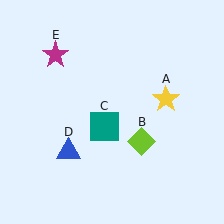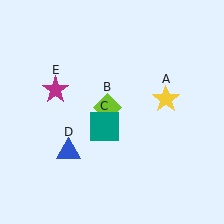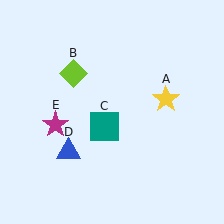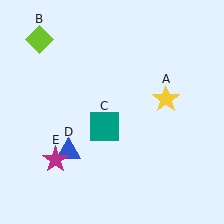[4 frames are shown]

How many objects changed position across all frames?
2 objects changed position: lime diamond (object B), magenta star (object E).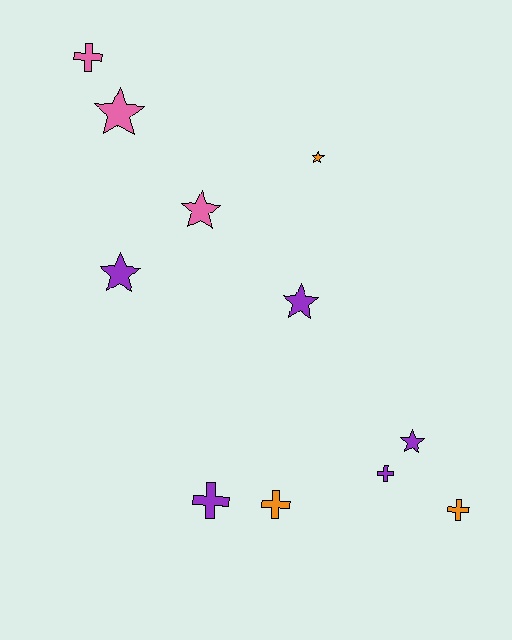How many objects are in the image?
There are 11 objects.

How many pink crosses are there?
There is 1 pink cross.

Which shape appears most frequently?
Star, with 6 objects.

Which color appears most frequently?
Purple, with 5 objects.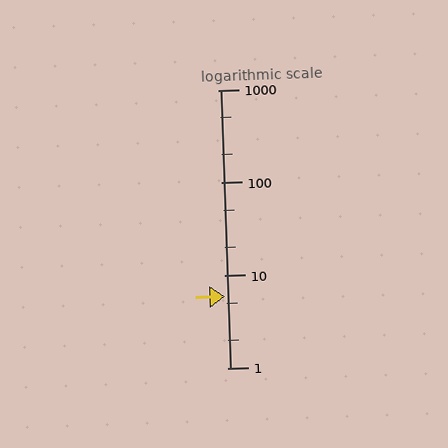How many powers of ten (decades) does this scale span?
The scale spans 3 decades, from 1 to 1000.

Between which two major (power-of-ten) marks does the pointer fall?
The pointer is between 1 and 10.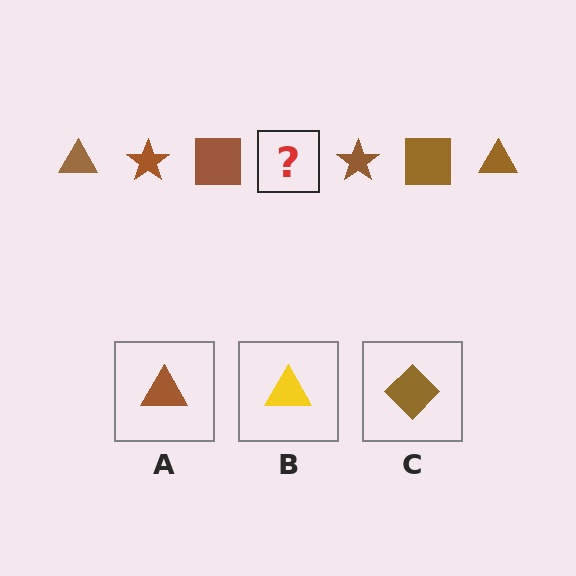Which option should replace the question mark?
Option A.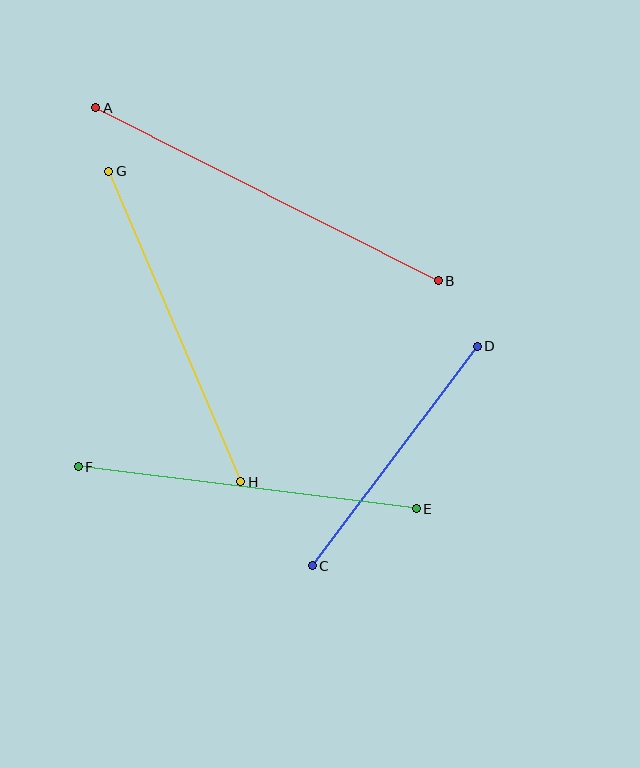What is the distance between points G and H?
The distance is approximately 337 pixels.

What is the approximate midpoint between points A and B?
The midpoint is at approximately (267, 194) pixels.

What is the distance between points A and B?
The distance is approximately 384 pixels.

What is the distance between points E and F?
The distance is approximately 340 pixels.